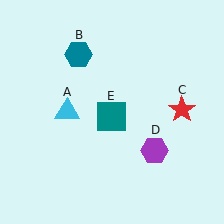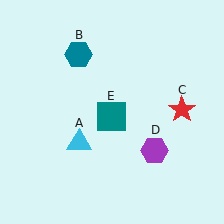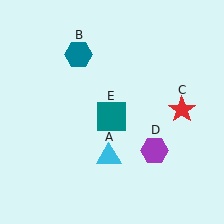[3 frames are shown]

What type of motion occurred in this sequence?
The cyan triangle (object A) rotated counterclockwise around the center of the scene.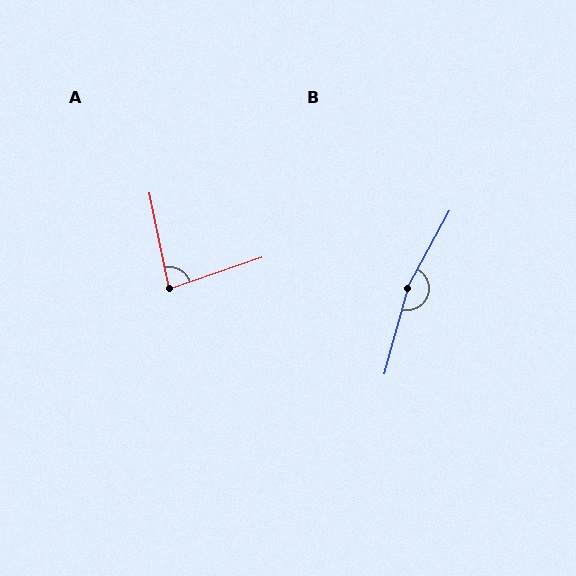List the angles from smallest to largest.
A (83°), B (166°).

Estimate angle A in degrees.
Approximately 83 degrees.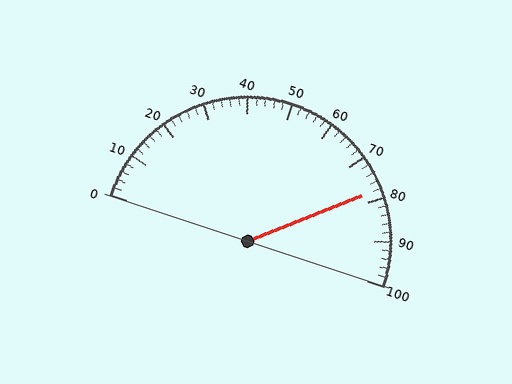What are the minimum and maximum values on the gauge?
The gauge ranges from 0 to 100.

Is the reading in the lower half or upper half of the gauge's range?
The reading is in the upper half of the range (0 to 100).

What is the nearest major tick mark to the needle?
The nearest major tick mark is 80.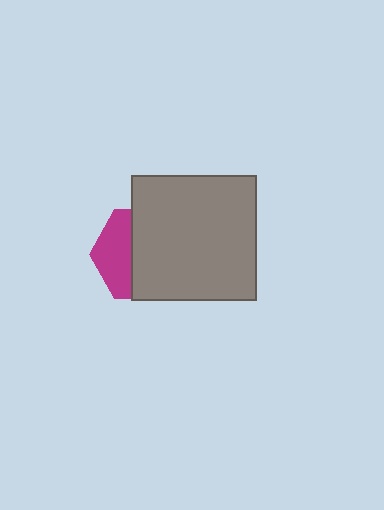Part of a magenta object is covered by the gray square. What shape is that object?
It is a hexagon.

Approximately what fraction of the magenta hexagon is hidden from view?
Roughly 62% of the magenta hexagon is hidden behind the gray square.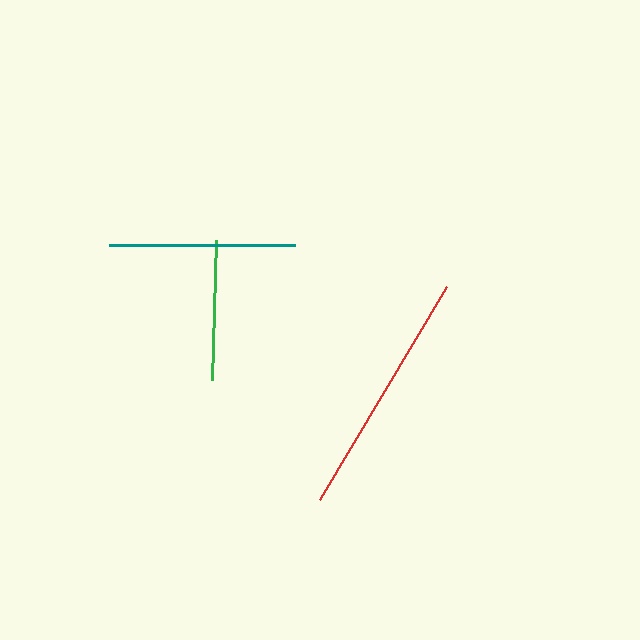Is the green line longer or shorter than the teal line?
The teal line is longer than the green line.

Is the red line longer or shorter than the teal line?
The red line is longer than the teal line.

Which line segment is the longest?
The red line is the longest at approximately 248 pixels.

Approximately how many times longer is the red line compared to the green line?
The red line is approximately 1.8 times the length of the green line.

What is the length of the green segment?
The green segment is approximately 140 pixels long.